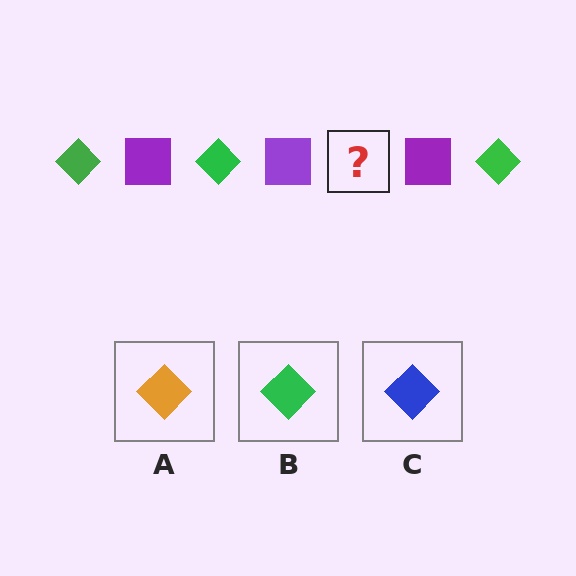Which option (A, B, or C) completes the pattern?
B.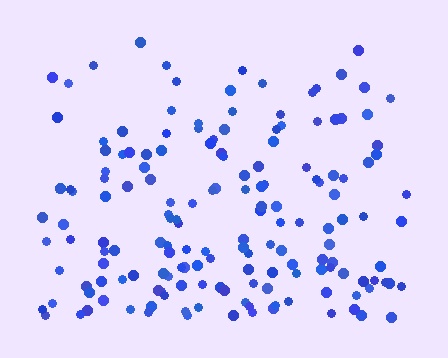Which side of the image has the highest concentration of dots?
The bottom.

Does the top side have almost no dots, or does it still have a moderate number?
Still a moderate number, just noticeably fewer than the bottom.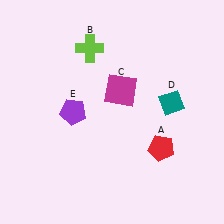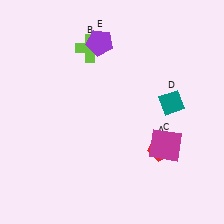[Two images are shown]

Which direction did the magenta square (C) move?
The magenta square (C) moved down.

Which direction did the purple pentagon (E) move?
The purple pentagon (E) moved up.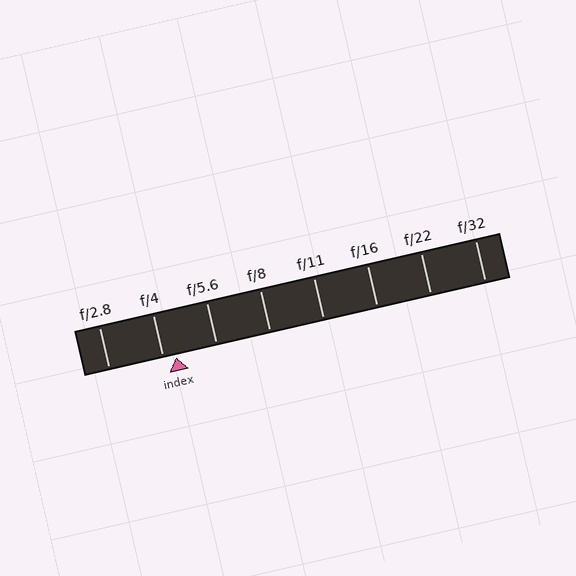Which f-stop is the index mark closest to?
The index mark is closest to f/4.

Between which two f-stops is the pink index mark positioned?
The index mark is between f/4 and f/5.6.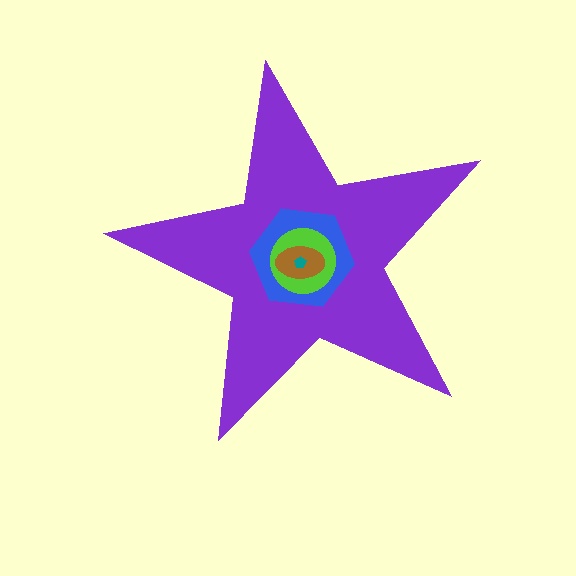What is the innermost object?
The teal pentagon.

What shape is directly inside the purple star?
The blue hexagon.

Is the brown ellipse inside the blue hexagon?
Yes.